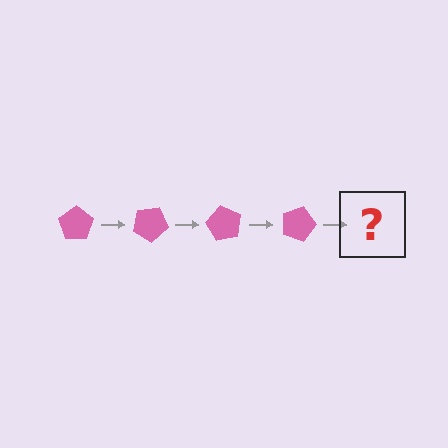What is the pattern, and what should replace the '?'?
The pattern is that the pentagon rotates 30 degrees each step. The '?' should be a pink pentagon rotated 120 degrees.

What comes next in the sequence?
The next element should be a pink pentagon rotated 120 degrees.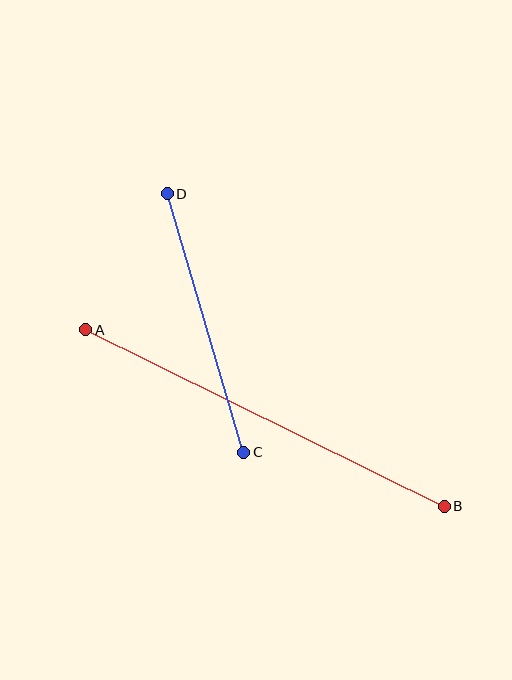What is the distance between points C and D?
The distance is approximately 270 pixels.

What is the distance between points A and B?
The distance is approximately 400 pixels.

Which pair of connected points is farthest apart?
Points A and B are farthest apart.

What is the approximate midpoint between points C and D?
The midpoint is at approximately (206, 323) pixels.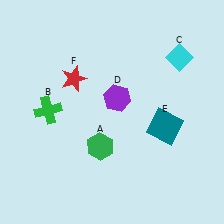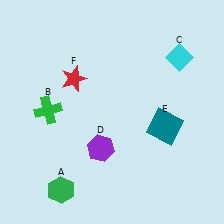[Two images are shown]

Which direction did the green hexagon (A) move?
The green hexagon (A) moved down.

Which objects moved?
The objects that moved are: the green hexagon (A), the purple hexagon (D).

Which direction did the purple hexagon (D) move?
The purple hexagon (D) moved down.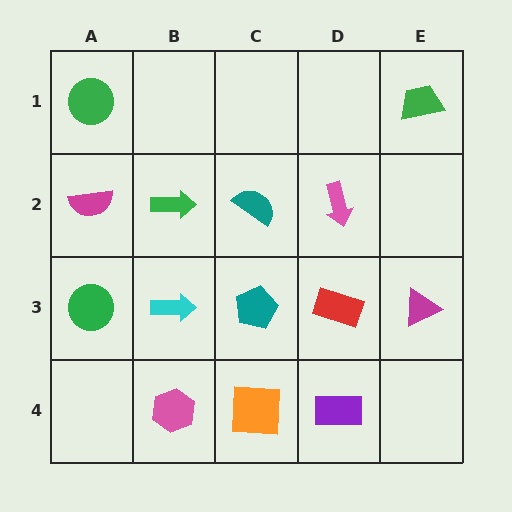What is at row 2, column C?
A teal semicircle.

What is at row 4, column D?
A purple rectangle.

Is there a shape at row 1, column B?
No, that cell is empty.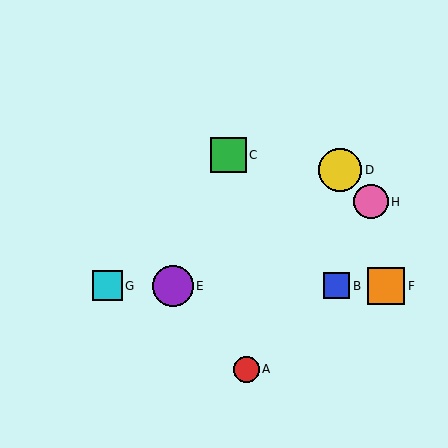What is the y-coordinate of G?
Object G is at y≈286.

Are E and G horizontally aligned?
Yes, both are at y≈286.